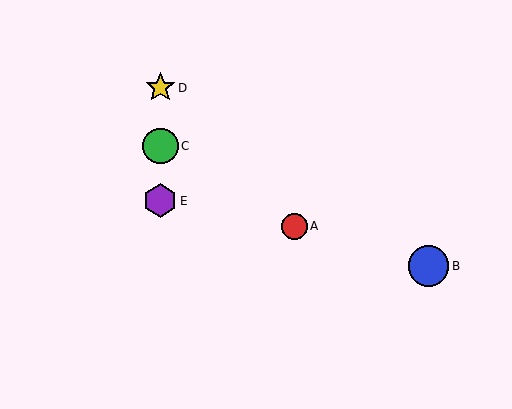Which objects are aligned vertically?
Objects C, D, E are aligned vertically.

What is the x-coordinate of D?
Object D is at x≈160.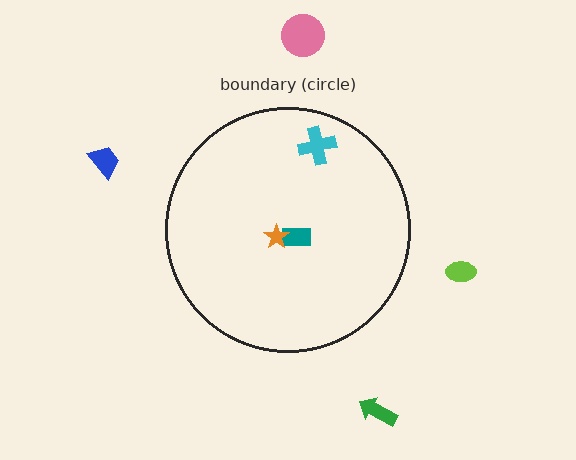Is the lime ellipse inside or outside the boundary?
Outside.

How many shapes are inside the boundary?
3 inside, 4 outside.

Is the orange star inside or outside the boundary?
Inside.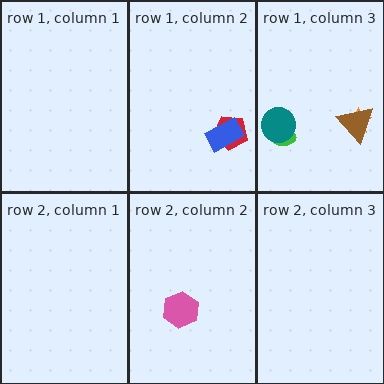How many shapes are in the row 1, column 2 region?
2.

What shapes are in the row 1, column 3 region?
The green ellipse, the teal circle, the orange star, the brown triangle.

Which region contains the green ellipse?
The row 1, column 3 region.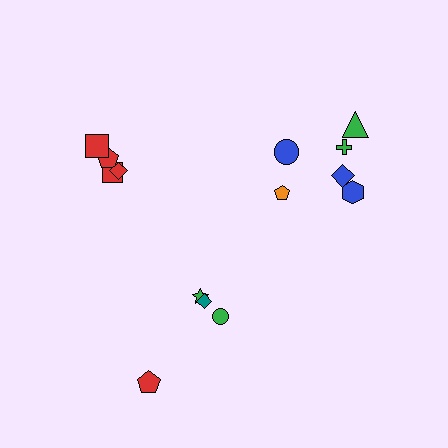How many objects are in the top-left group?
There are 4 objects.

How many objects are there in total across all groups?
There are 14 objects.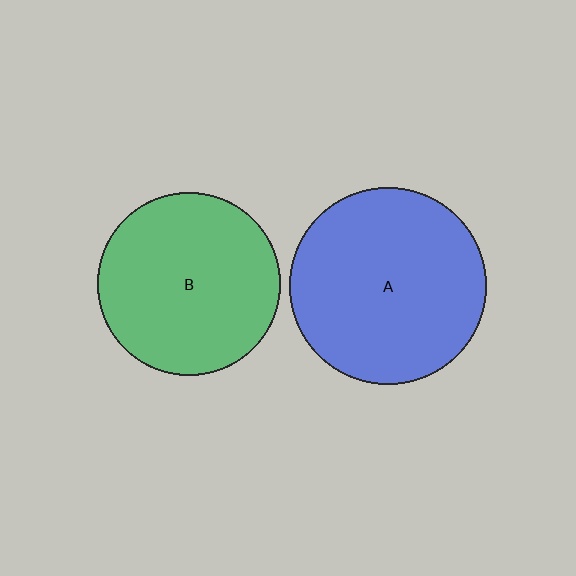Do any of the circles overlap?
No, none of the circles overlap.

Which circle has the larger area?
Circle A (blue).